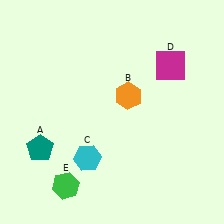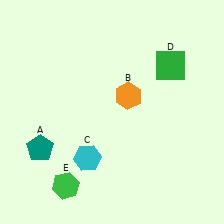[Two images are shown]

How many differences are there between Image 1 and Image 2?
There is 1 difference between the two images.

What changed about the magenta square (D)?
In Image 1, D is magenta. In Image 2, it changed to green.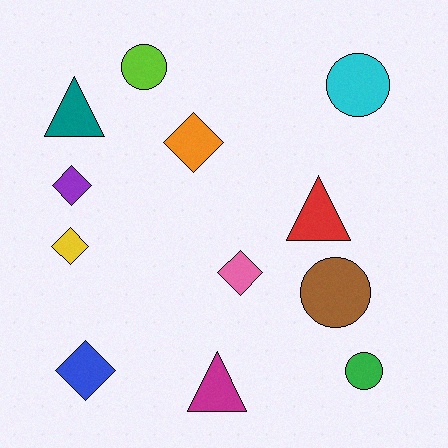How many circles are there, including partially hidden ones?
There are 4 circles.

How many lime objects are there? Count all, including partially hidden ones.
There is 1 lime object.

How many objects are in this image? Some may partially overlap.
There are 12 objects.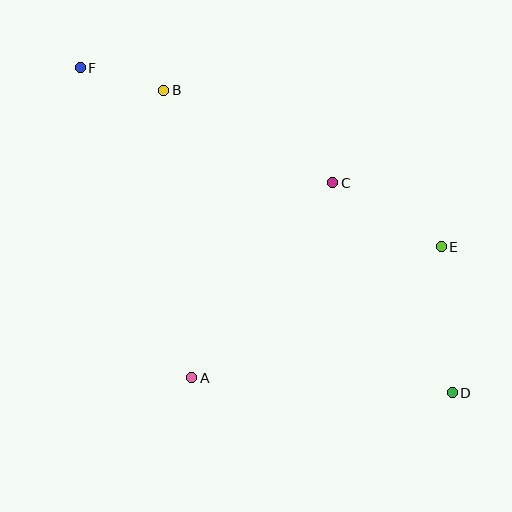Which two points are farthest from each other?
Points D and F are farthest from each other.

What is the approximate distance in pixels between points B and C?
The distance between B and C is approximately 192 pixels.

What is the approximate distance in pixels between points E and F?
The distance between E and F is approximately 403 pixels.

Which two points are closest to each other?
Points B and F are closest to each other.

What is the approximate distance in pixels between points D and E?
The distance between D and E is approximately 146 pixels.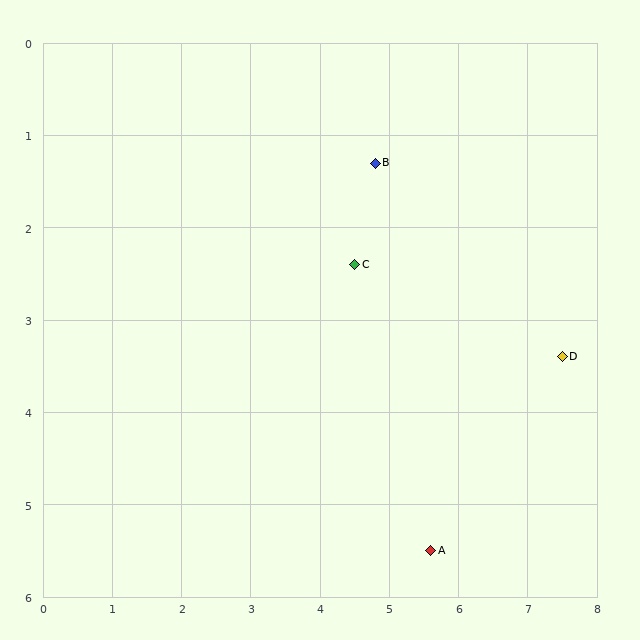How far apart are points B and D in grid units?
Points B and D are about 3.4 grid units apart.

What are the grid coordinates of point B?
Point B is at approximately (4.8, 1.3).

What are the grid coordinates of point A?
Point A is at approximately (5.6, 5.5).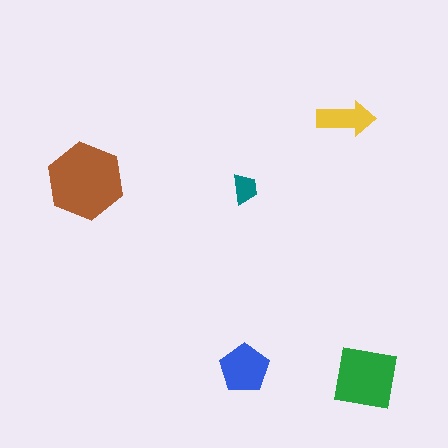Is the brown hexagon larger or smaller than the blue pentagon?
Larger.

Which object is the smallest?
The teal trapezoid.